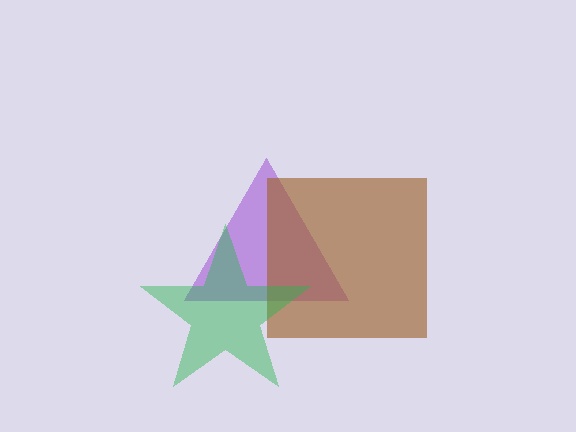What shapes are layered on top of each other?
The layered shapes are: a purple triangle, a brown square, a green star.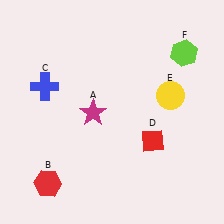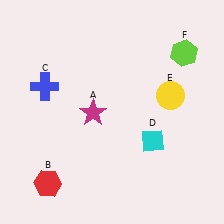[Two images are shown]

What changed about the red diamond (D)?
In Image 1, D is red. In Image 2, it changed to cyan.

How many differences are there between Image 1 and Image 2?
There is 1 difference between the two images.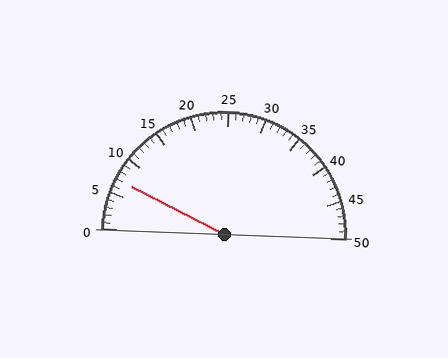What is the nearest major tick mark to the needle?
The nearest major tick mark is 5.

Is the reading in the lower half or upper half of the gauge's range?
The reading is in the lower half of the range (0 to 50).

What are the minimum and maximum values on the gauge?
The gauge ranges from 0 to 50.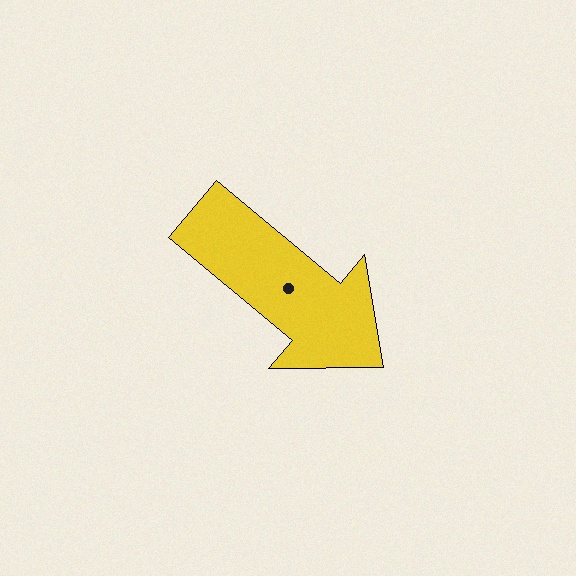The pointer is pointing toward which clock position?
Roughly 4 o'clock.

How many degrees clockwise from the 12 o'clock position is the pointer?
Approximately 130 degrees.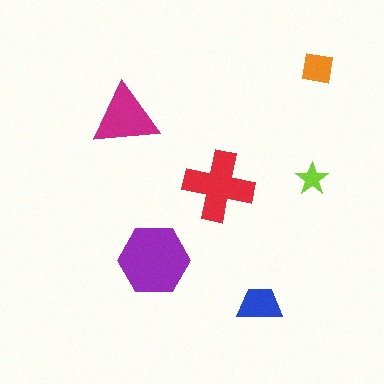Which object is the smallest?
The lime star.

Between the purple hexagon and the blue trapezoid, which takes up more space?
The purple hexagon.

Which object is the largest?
The purple hexagon.